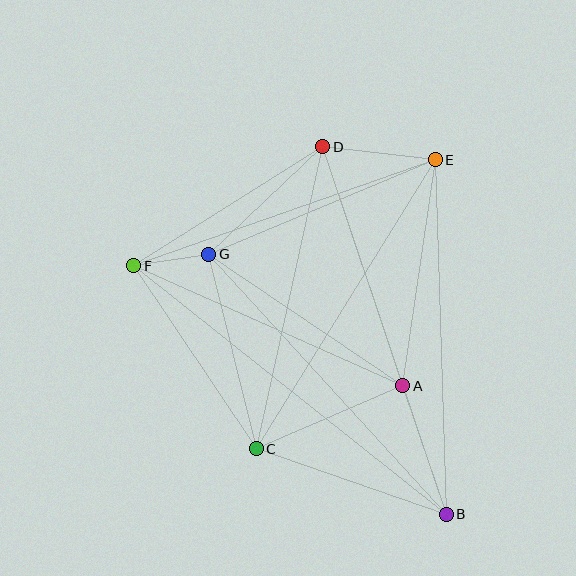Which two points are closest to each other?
Points F and G are closest to each other.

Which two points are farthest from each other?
Points B and F are farthest from each other.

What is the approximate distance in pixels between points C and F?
The distance between C and F is approximately 220 pixels.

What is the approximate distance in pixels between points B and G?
The distance between B and G is approximately 352 pixels.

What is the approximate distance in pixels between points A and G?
The distance between A and G is approximately 235 pixels.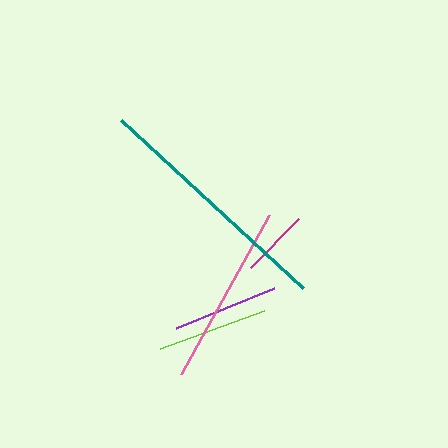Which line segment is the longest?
The teal line is the longest at approximately 248 pixels.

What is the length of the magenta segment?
The magenta segment is approximately 68 pixels long.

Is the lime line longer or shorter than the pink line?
The pink line is longer than the lime line.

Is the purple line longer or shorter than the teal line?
The teal line is longer than the purple line.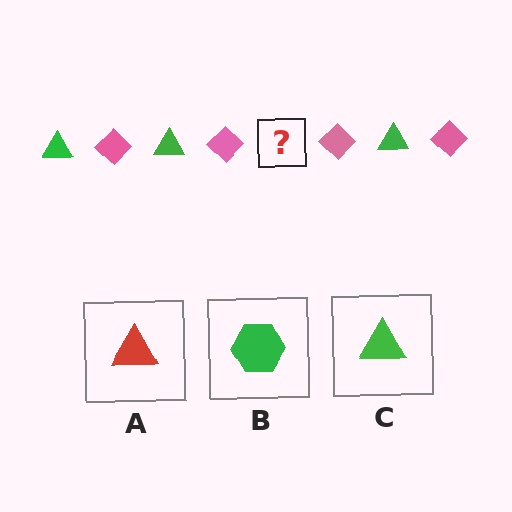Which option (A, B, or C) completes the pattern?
C.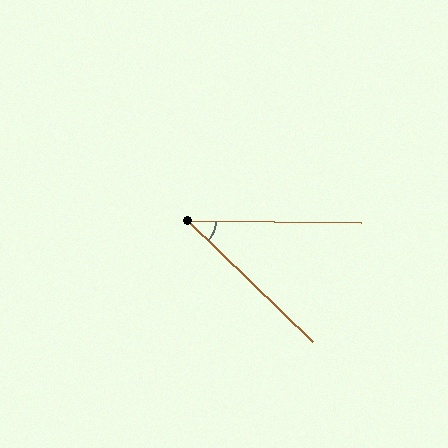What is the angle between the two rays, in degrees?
Approximately 43 degrees.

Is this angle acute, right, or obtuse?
It is acute.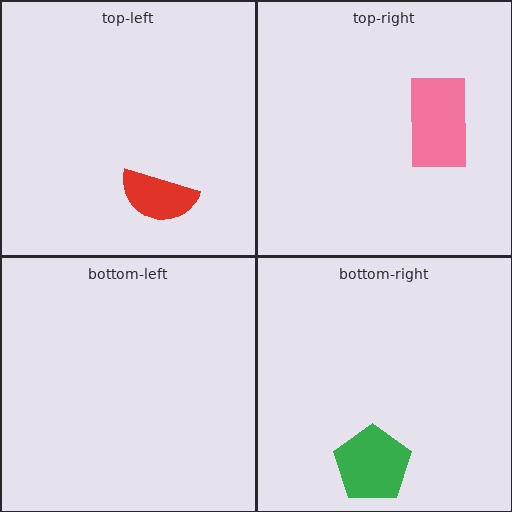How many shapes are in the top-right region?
1.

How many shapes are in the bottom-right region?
1.